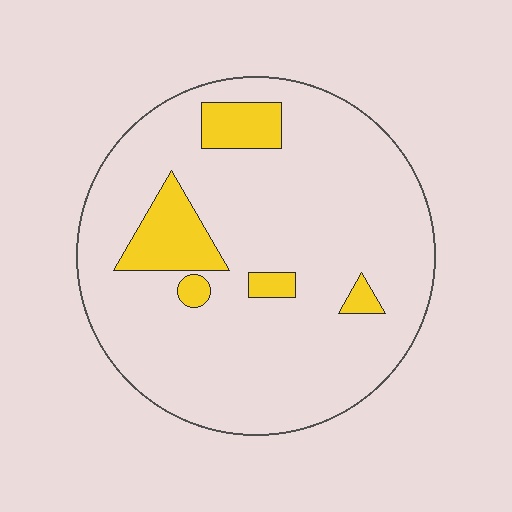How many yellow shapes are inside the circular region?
5.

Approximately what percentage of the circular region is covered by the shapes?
Approximately 15%.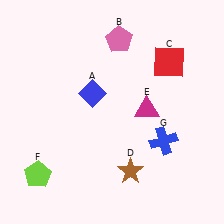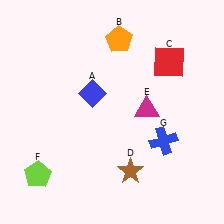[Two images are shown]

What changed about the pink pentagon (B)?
In Image 1, B is pink. In Image 2, it changed to orange.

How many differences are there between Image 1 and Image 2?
There is 1 difference between the two images.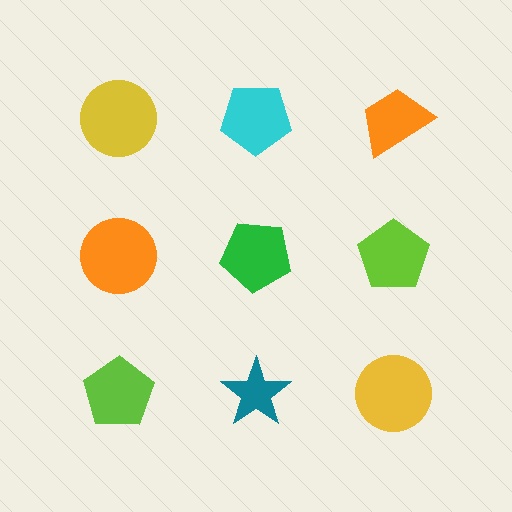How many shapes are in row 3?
3 shapes.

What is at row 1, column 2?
A cyan pentagon.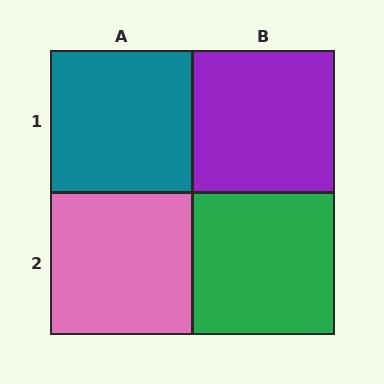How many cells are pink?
1 cell is pink.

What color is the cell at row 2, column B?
Green.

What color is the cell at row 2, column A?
Pink.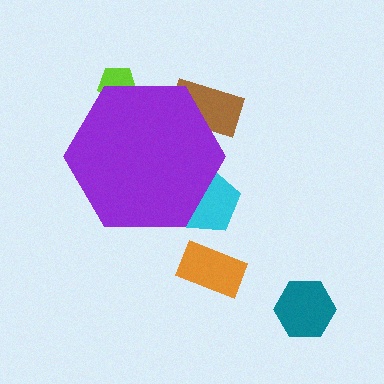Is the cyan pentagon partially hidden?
Yes, the cyan pentagon is partially hidden behind the purple hexagon.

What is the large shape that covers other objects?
A purple hexagon.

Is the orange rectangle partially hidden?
No, the orange rectangle is fully visible.